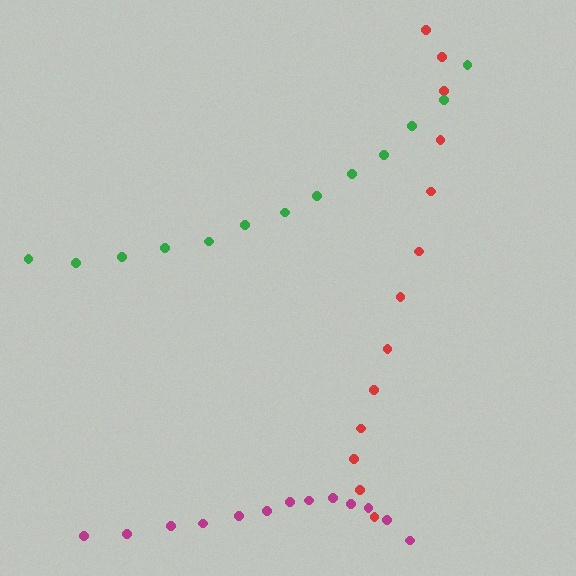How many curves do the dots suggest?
There are 3 distinct paths.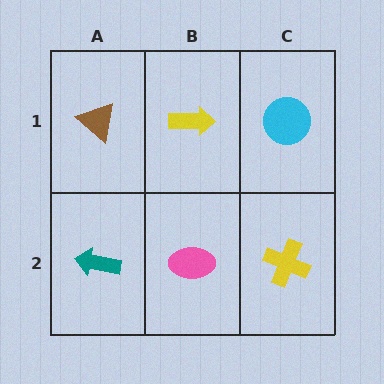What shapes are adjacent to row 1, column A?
A teal arrow (row 2, column A), a yellow arrow (row 1, column B).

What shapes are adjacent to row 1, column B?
A pink ellipse (row 2, column B), a brown triangle (row 1, column A), a cyan circle (row 1, column C).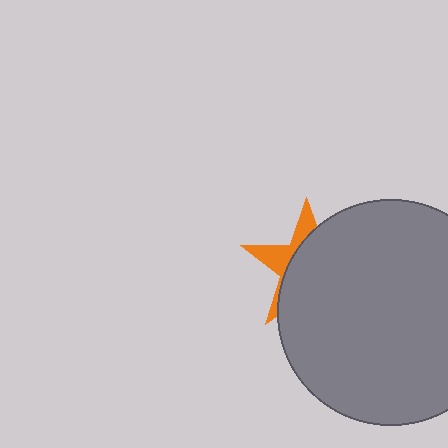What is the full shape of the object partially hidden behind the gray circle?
The partially hidden object is an orange star.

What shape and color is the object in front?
The object in front is a gray circle.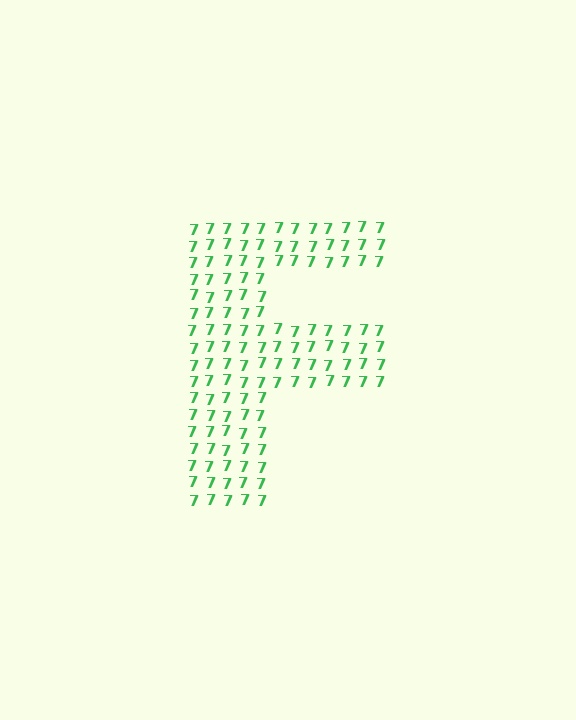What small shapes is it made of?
It is made of small digit 7's.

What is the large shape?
The large shape is the letter F.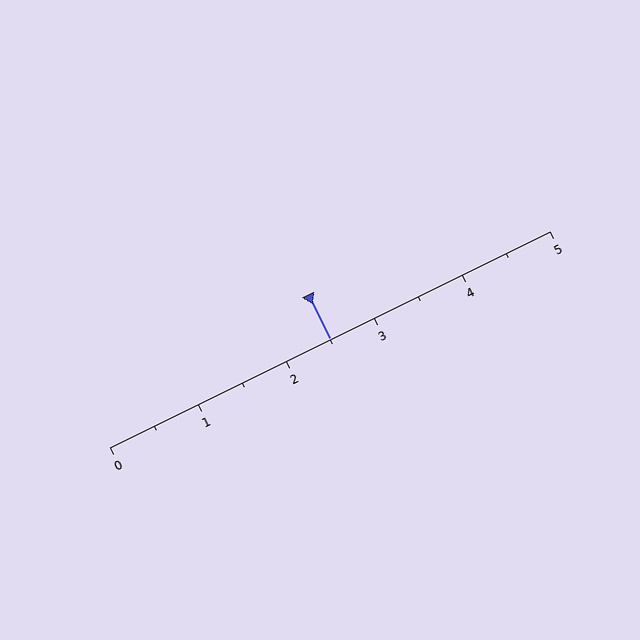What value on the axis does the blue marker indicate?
The marker indicates approximately 2.5.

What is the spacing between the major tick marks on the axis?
The major ticks are spaced 1 apart.